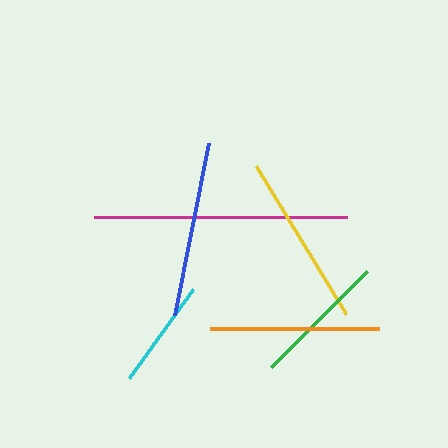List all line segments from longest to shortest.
From longest to shortest: magenta, blue, yellow, orange, green, cyan.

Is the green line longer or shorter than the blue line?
The blue line is longer than the green line.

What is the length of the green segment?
The green segment is approximately 136 pixels long.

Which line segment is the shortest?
The cyan line is the shortest at approximately 109 pixels.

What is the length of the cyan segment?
The cyan segment is approximately 109 pixels long.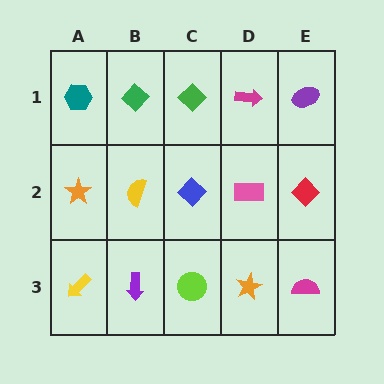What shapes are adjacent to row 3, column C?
A blue diamond (row 2, column C), a purple arrow (row 3, column B), an orange star (row 3, column D).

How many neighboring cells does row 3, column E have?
2.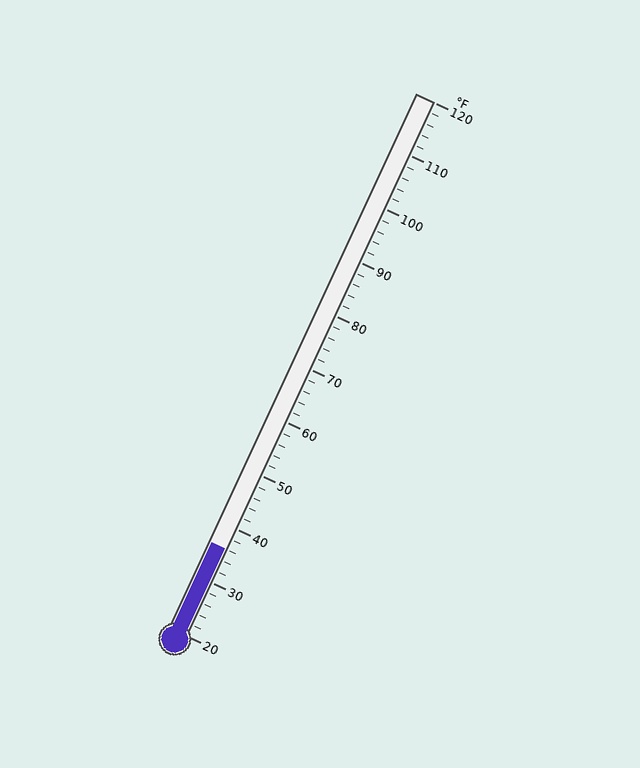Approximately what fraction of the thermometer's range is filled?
The thermometer is filled to approximately 15% of its range.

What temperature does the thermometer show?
The thermometer shows approximately 36°F.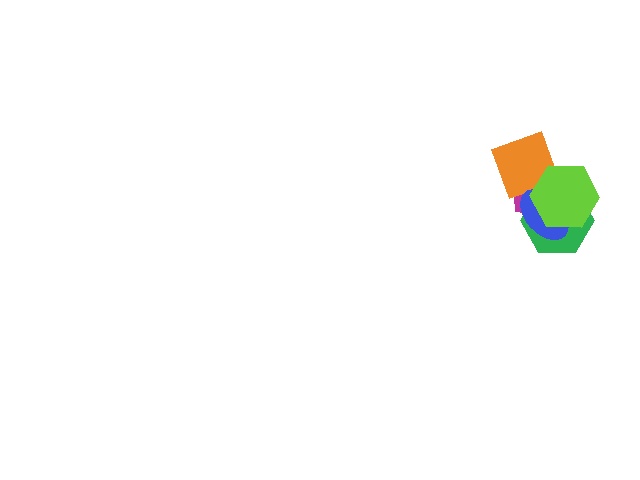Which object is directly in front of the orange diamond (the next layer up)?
The green hexagon is directly in front of the orange diamond.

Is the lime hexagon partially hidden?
No, no other shape covers it.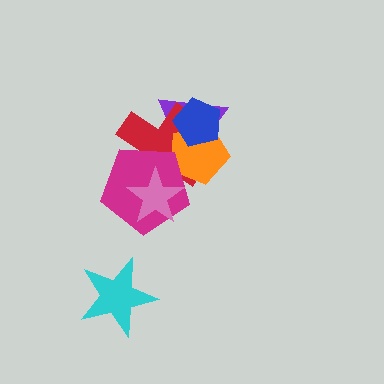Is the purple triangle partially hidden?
Yes, it is partially covered by another shape.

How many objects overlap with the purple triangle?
3 objects overlap with the purple triangle.